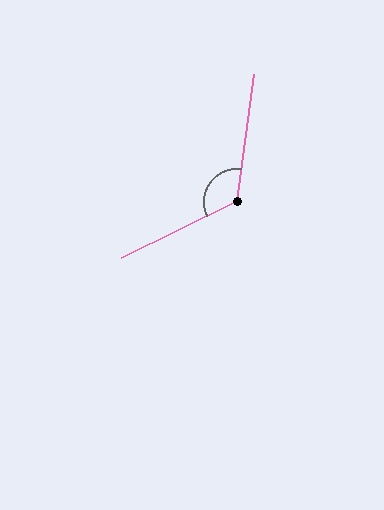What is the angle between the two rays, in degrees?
Approximately 124 degrees.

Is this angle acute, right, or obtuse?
It is obtuse.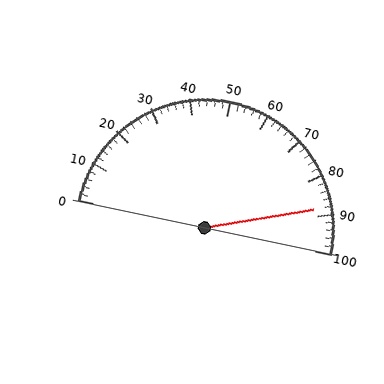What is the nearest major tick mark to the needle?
The nearest major tick mark is 90.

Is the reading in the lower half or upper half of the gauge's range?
The reading is in the upper half of the range (0 to 100).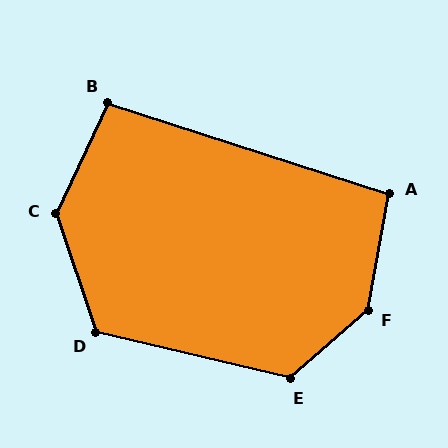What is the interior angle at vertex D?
Approximately 122 degrees (obtuse).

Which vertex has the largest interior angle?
F, at approximately 141 degrees.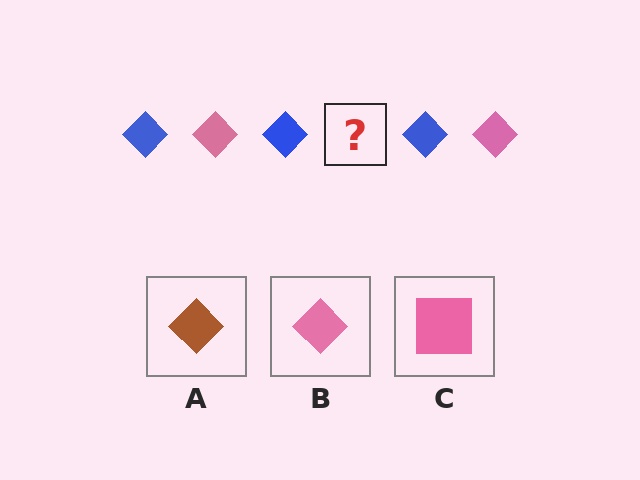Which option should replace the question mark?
Option B.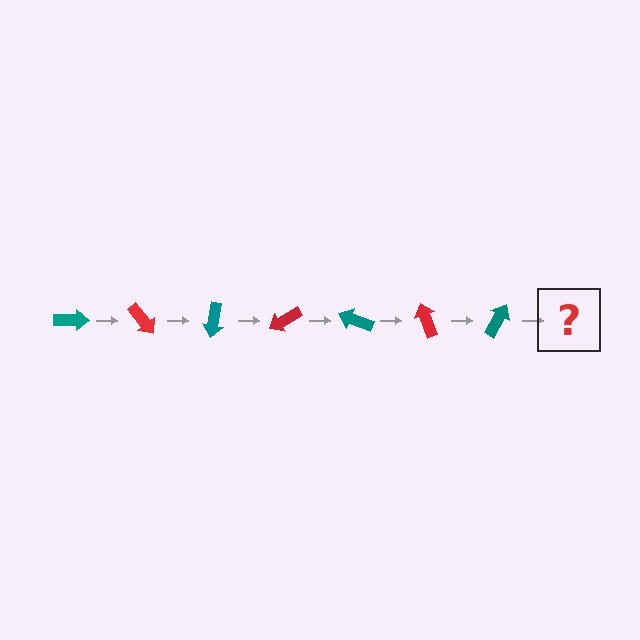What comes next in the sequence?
The next element should be a red arrow, rotated 350 degrees from the start.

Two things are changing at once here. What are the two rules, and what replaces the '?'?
The two rules are that it rotates 50 degrees each step and the color cycles through teal and red. The '?' should be a red arrow, rotated 350 degrees from the start.